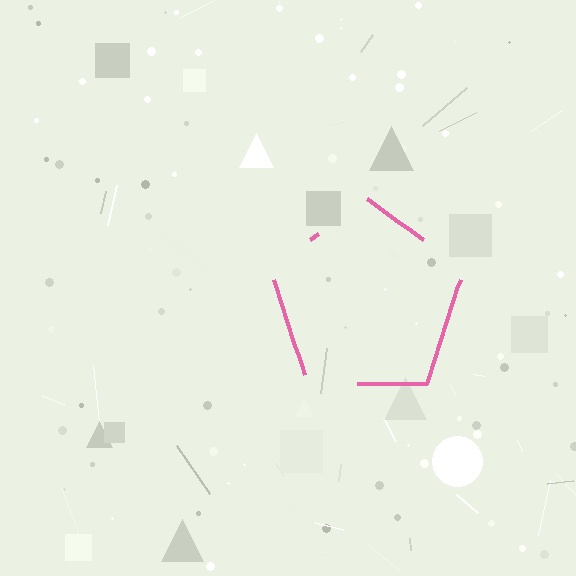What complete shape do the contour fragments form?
The contour fragments form a pentagon.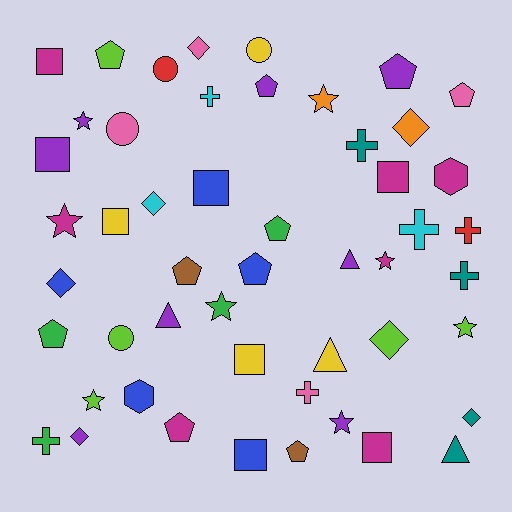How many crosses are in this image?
There are 7 crosses.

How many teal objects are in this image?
There are 4 teal objects.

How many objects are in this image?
There are 50 objects.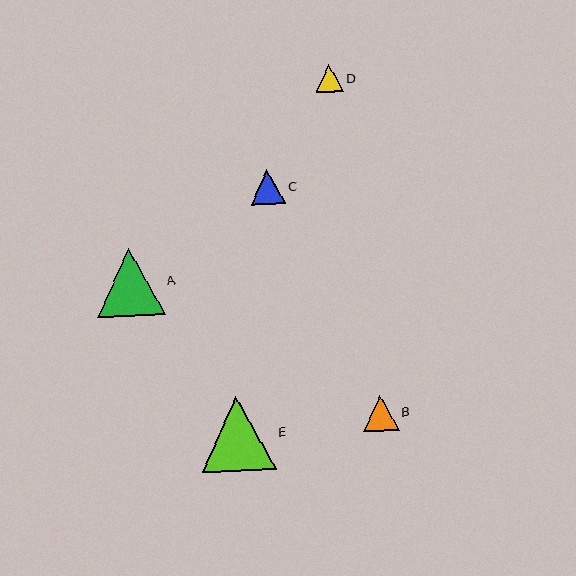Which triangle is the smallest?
Triangle D is the smallest with a size of approximately 28 pixels.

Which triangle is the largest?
Triangle E is the largest with a size of approximately 75 pixels.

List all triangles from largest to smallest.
From largest to smallest: E, A, B, C, D.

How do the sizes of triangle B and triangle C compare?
Triangle B and triangle C are approximately the same size.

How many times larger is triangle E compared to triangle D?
Triangle E is approximately 2.6 times the size of triangle D.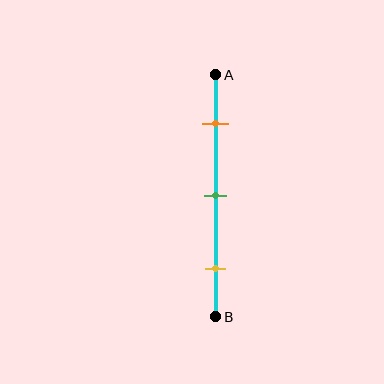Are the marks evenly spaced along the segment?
Yes, the marks are approximately evenly spaced.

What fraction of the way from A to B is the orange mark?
The orange mark is approximately 20% (0.2) of the way from A to B.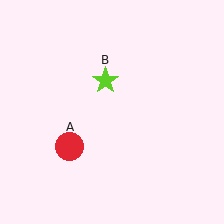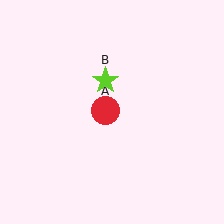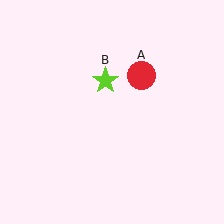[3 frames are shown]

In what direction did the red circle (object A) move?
The red circle (object A) moved up and to the right.